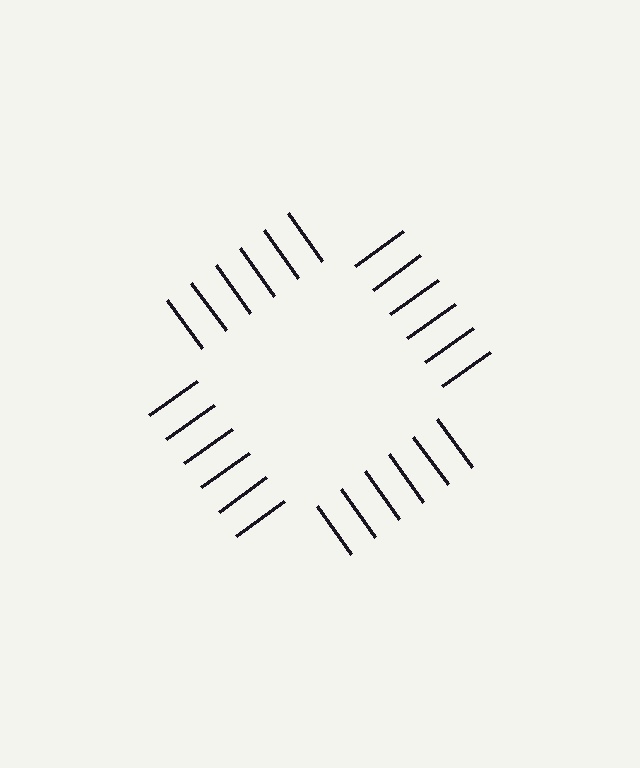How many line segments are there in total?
24 — 6 along each of the 4 edges.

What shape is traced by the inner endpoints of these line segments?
An illusory square — the line segments terminate on its edges but no continuous stroke is drawn.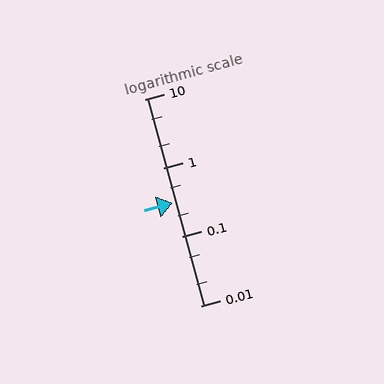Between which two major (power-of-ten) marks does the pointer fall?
The pointer is between 0.1 and 1.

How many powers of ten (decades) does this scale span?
The scale spans 3 decades, from 0.01 to 10.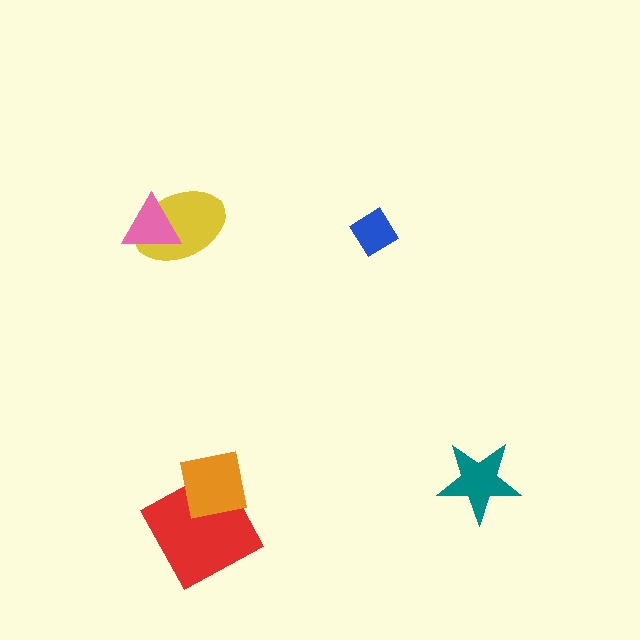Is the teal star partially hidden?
No, no other shape covers it.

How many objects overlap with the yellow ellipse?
1 object overlaps with the yellow ellipse.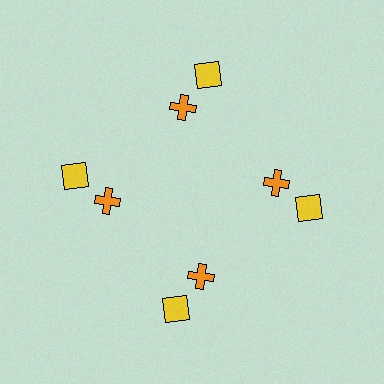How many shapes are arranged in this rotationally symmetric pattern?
There are 8 shapes, arranged in 4 groups of 2.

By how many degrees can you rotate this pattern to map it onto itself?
The pattern maps onto itself every 90 degrees of rotation.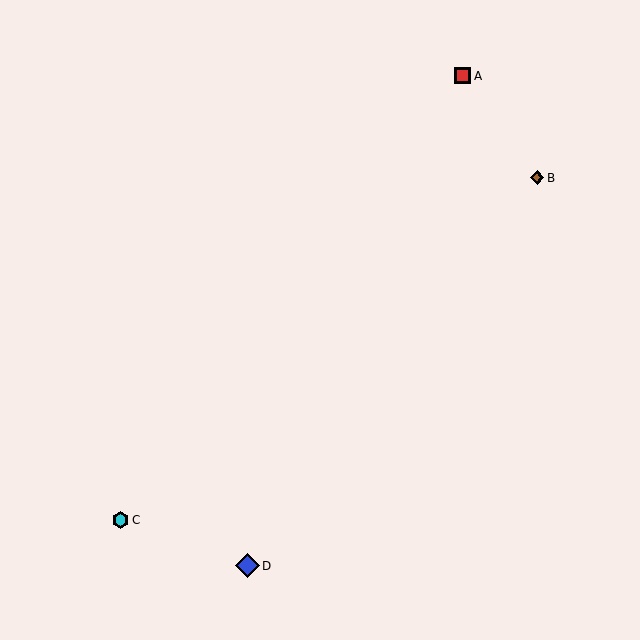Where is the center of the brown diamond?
The center of the brown diamond is at (537, 178).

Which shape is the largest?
The blue diamond (labeled D) is the largest.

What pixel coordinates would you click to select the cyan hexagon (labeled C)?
Click at (121, 520) to select the cyan hexagon C.